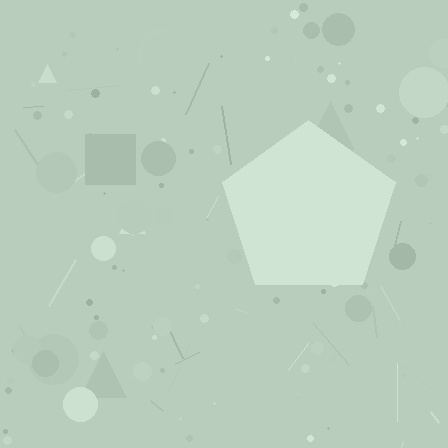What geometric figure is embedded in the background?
A pentagon is embedded in the background.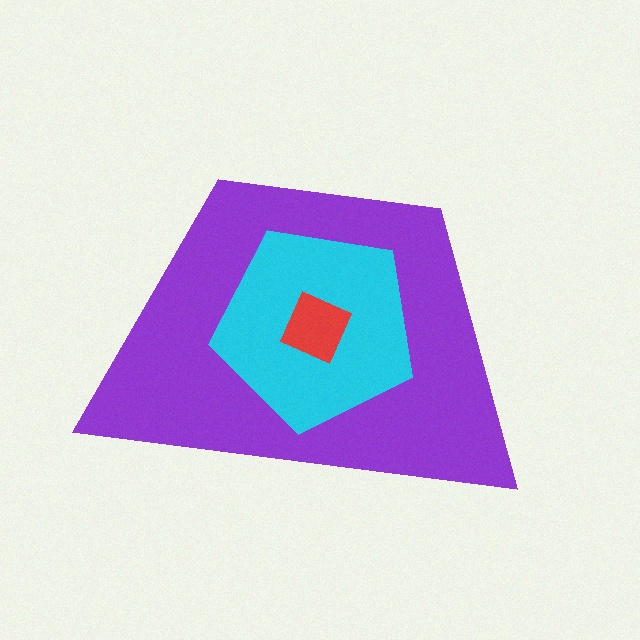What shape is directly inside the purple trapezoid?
The cyan pentagon.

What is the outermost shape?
The purple trapezoid.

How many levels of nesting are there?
3.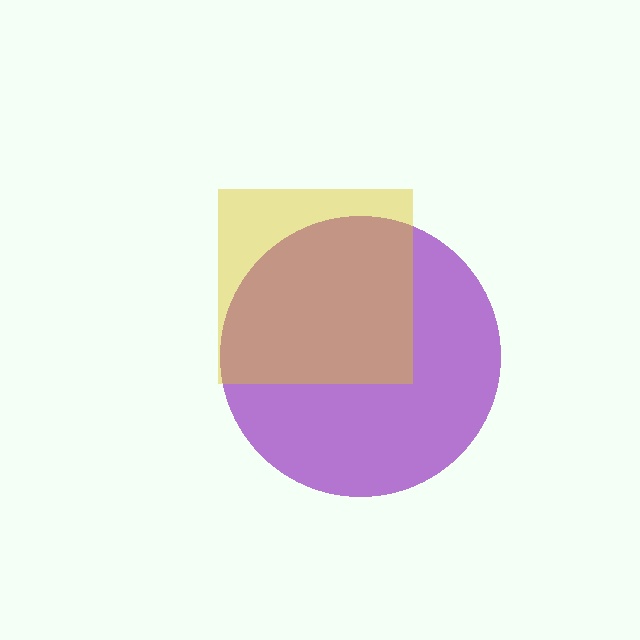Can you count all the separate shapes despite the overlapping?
Yes, there are 2 separate shapes.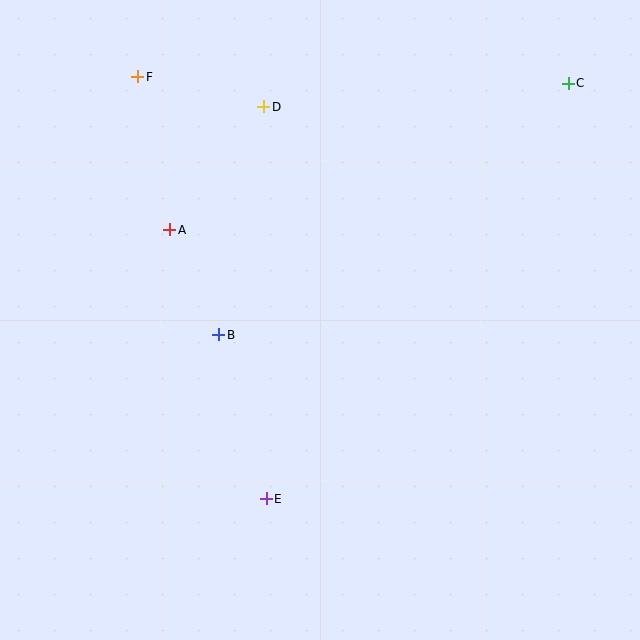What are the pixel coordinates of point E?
Point E is at (266, 499).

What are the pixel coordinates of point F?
Point F is at (138, 77).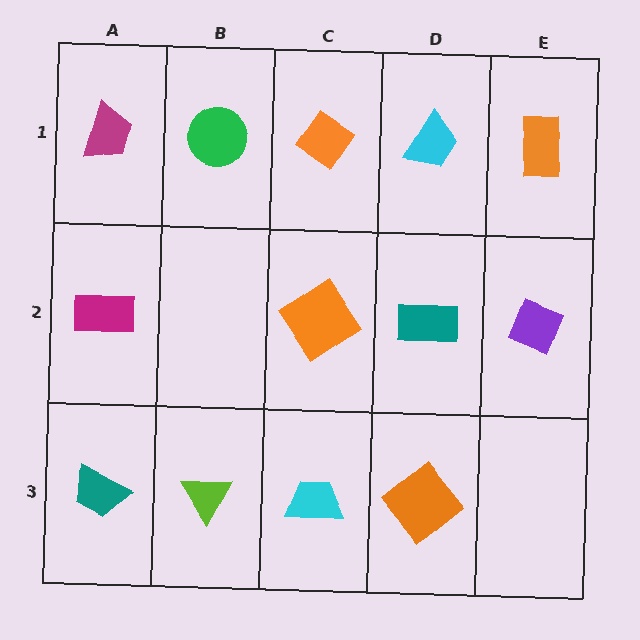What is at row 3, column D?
An orange diamond.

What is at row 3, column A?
A teal trapezoid.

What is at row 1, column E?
An orange rectangle.